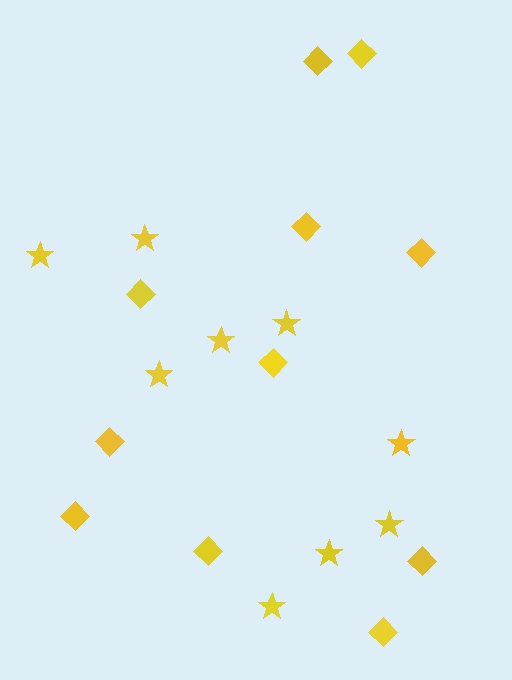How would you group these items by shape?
There are 2 groups: one group of stars (9) and one group of diamonds (11).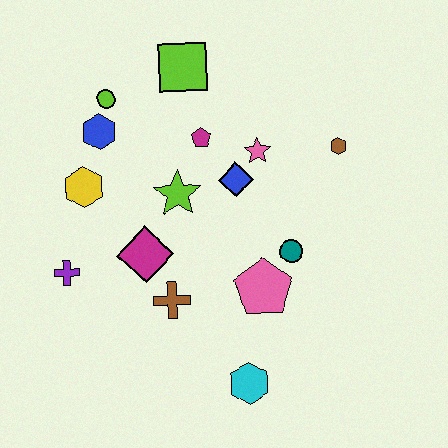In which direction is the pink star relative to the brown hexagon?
The pink star is to the left of the brown hexagon.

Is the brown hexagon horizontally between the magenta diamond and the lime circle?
No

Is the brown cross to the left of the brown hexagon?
Yes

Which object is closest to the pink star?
The blue diamond is closest to the pink star.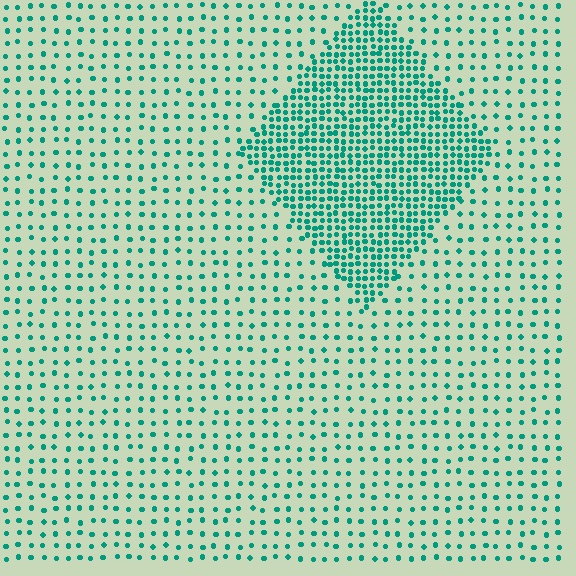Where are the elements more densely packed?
The elements are more densely packed inside the diamond boundary.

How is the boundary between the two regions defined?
The boundary is defined by a change in element density (approximately 2.9x ratio). All elements are the same color, size, and shape.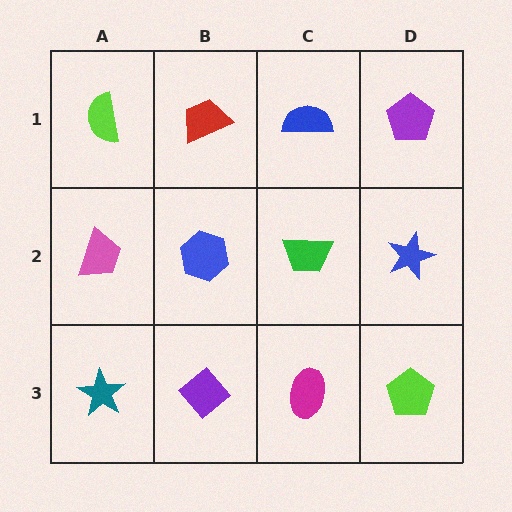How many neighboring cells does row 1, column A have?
2.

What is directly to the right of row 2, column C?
A blue star.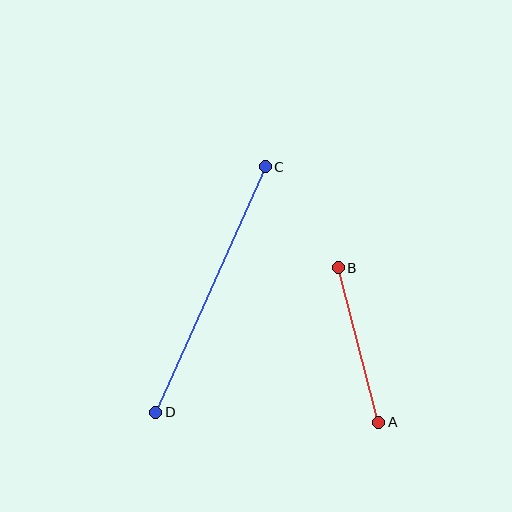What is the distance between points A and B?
The distance is approximately 160 pixels.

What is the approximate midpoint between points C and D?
The midpoint is at approximately (210, 289) pixels.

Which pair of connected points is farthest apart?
Points C and D are farthest apart.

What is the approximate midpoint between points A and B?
The midpoint is at approximately (358, 345) pixels.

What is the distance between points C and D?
The distance is approximately 269 pixels.